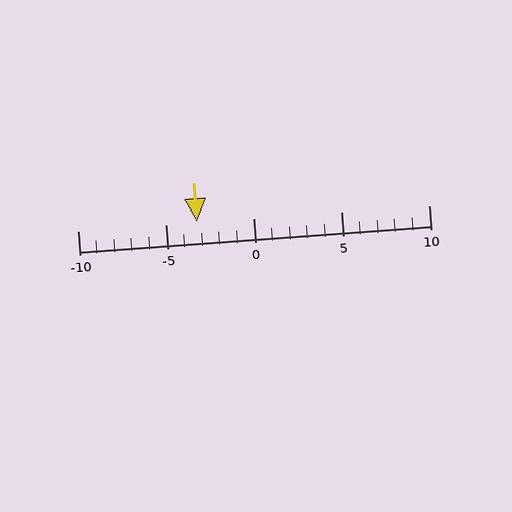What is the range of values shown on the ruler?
The ruler shows values from -10 to 10.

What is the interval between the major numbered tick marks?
The major tick marks are spaced 5 units apart.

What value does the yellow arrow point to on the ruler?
The yellow arrow points to approximately -3.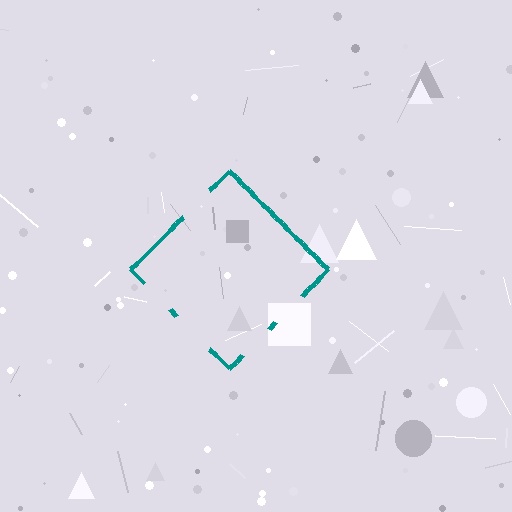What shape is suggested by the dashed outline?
The dashed outline suggests a diamond.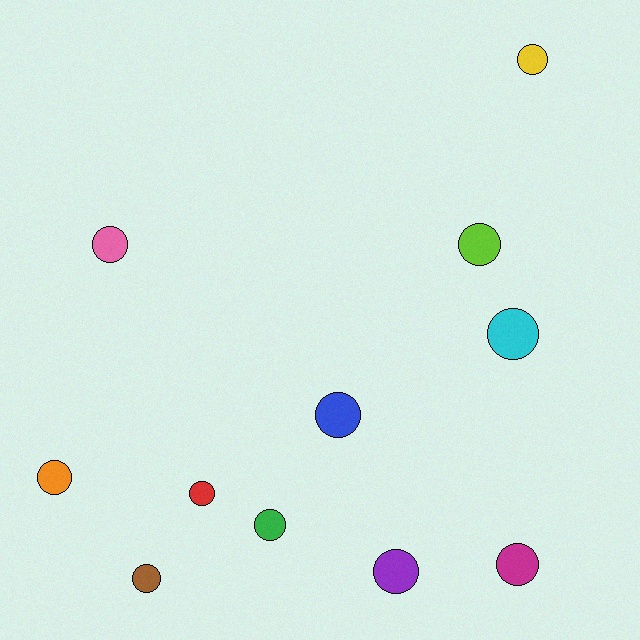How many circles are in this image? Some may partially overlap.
There are 11 circles.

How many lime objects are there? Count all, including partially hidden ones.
There is 1 lime object.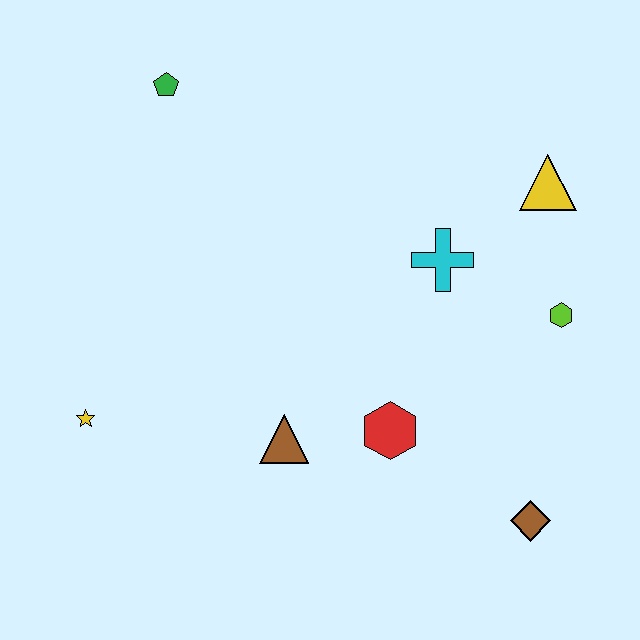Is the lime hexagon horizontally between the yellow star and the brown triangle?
No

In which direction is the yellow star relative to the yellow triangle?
The yellow star is to the left of the yellow triangle.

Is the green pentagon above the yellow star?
Yes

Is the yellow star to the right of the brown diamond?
No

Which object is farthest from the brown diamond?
The green pentagon is farthest from the brown diamond.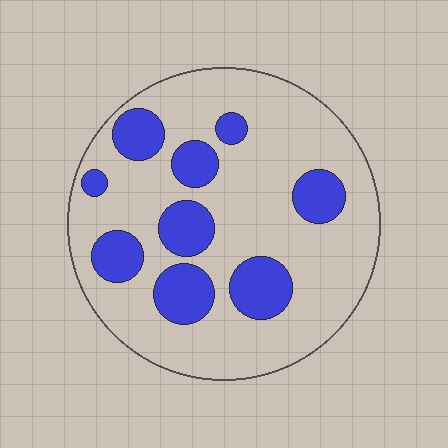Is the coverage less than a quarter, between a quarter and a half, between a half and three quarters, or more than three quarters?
Less than a quarter.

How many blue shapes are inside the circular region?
9.